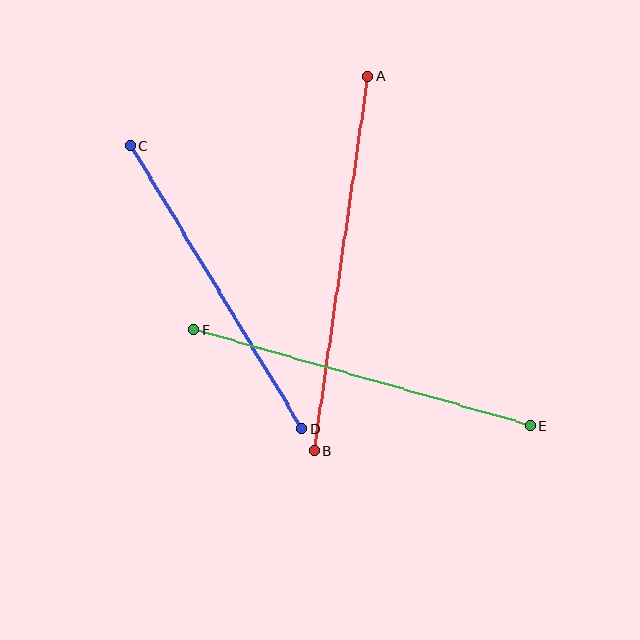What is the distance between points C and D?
The distance is approximately 331 pixels.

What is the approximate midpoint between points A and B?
The midpoint is at approximately (341, 263) pixels.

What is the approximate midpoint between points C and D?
The midpoint is at approximately (216, 287) pixels.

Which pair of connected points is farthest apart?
Points A and B are farthest apart.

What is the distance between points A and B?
The distance is approximately 379 pixels.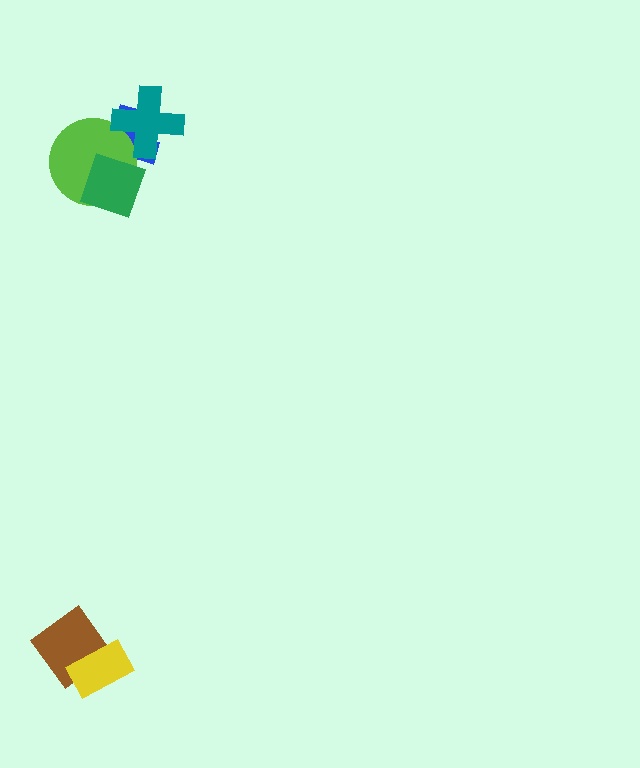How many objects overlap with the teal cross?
2 objects overlap with the teal cross.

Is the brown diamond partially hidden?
Yes, it is partially covered by another shape.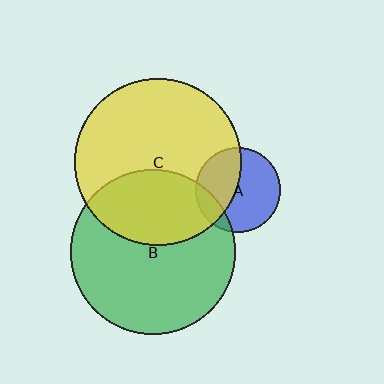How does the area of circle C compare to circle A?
Approximately 3.9 times.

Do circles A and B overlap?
Yes.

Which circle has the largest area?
Circle C (yellow).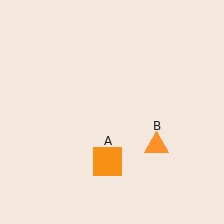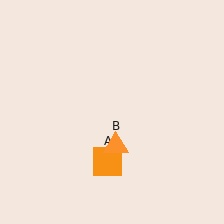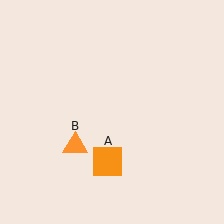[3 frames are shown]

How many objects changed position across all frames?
1 object changed position: orange triangle (object B).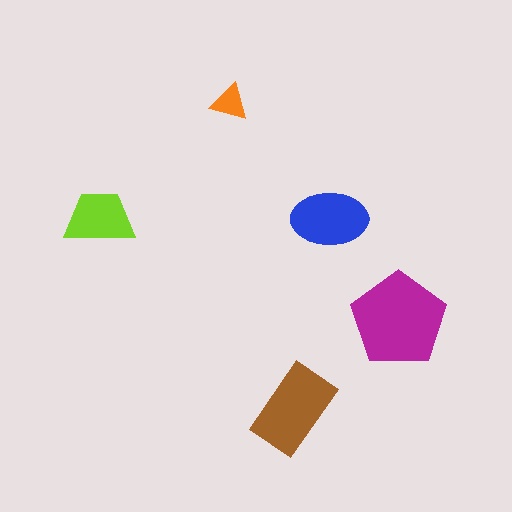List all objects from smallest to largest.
The orange triangle, the lime trapezoid, the blue ellipse, the brown rectangle, the magenta pentagon.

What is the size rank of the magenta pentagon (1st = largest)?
1st.